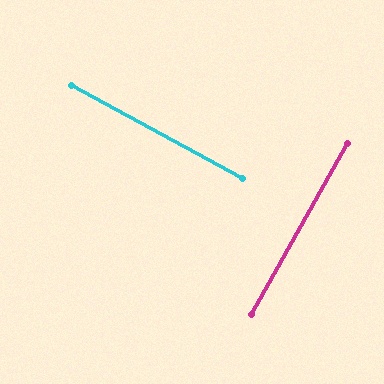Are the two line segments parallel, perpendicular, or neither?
Perpendicular — they meet at approximately 89°.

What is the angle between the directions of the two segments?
Approximately 89 degrees.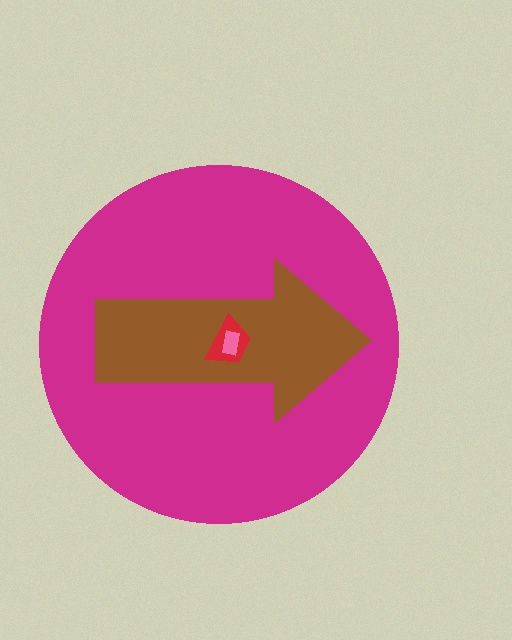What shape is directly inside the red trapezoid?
The pink rectangle.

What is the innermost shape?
The pink rectangle.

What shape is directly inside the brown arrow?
The red trapezoid.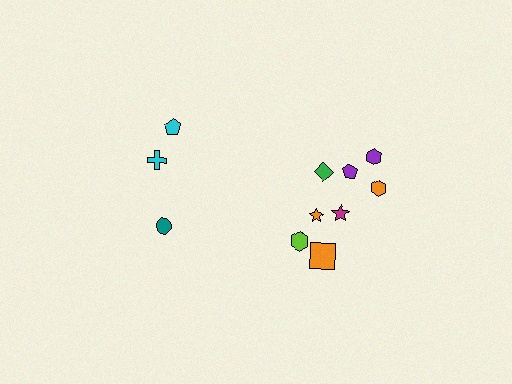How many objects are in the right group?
There are 8 objects.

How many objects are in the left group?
There are 3 objects.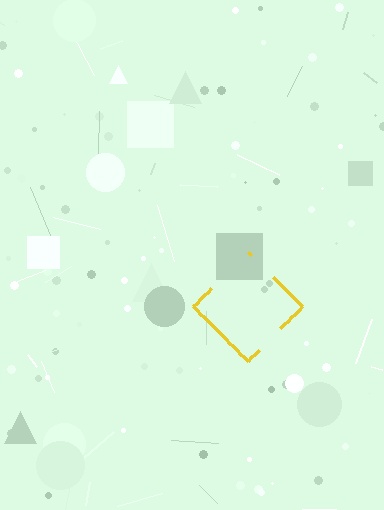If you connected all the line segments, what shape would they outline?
They would outline a diamond.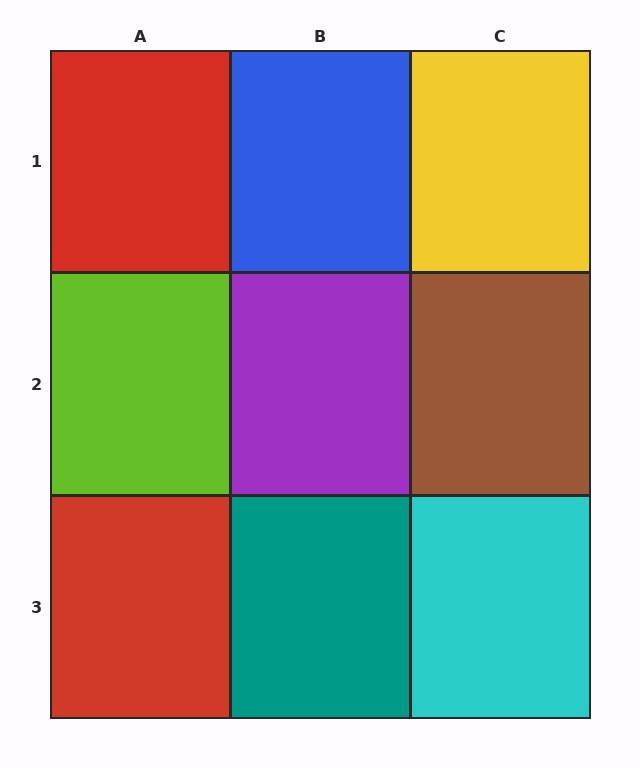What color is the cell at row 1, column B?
Blue.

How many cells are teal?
1 cell is teal.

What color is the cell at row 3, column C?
Cyan.